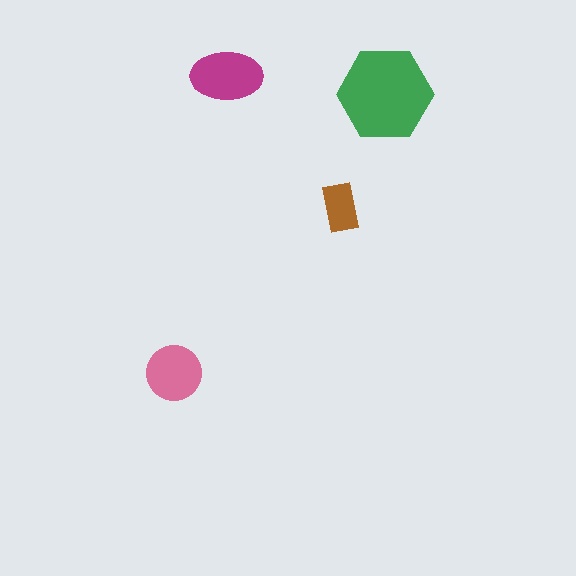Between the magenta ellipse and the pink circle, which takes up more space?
The magenta ellipse.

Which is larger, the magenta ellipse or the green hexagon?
The green hexagon.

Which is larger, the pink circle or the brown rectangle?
The pink circle.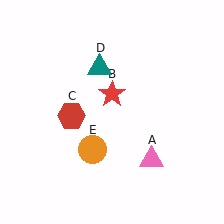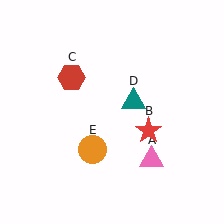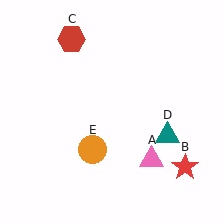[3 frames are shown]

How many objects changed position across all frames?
3 objects changed position: red star (object B), red hexagon (object C), teal triangle (object D).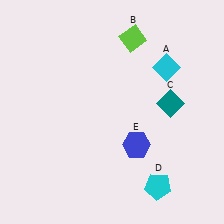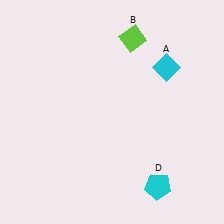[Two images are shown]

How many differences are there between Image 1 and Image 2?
There are 2 differences between the two images.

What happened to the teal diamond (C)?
The teal diamond (C) was removed in Image 2. It was in the top-right area of Image 1.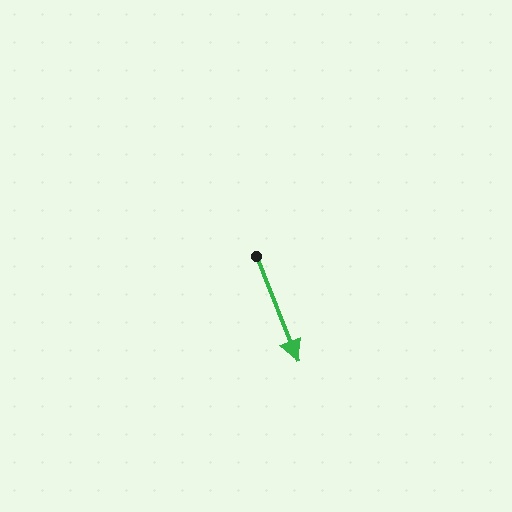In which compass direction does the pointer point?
South.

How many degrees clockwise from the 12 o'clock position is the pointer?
Approximately 158 degrees.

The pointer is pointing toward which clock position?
Roughly 5 o'clock.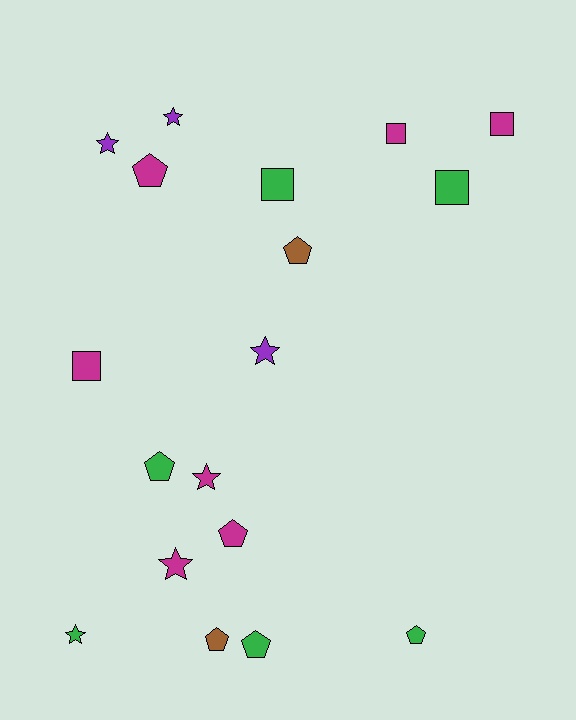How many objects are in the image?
There are 18 objects.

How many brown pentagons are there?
There are 2 brown pentagons.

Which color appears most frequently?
Magenta, with 7 objects.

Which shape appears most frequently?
Pentagon, with 7 objects.